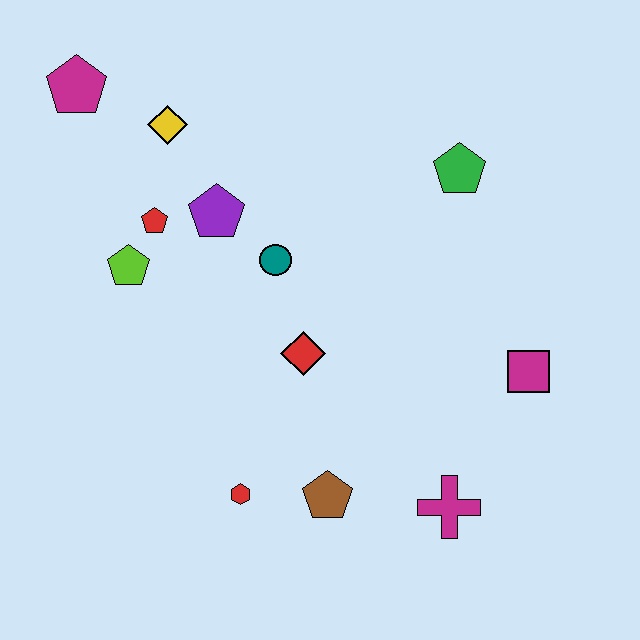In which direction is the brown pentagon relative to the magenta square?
The brown pentagon is to the left of the magenta square.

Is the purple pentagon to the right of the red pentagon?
Yes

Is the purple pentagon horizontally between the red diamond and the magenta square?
No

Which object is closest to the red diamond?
The teal circle is closest to the red diamond.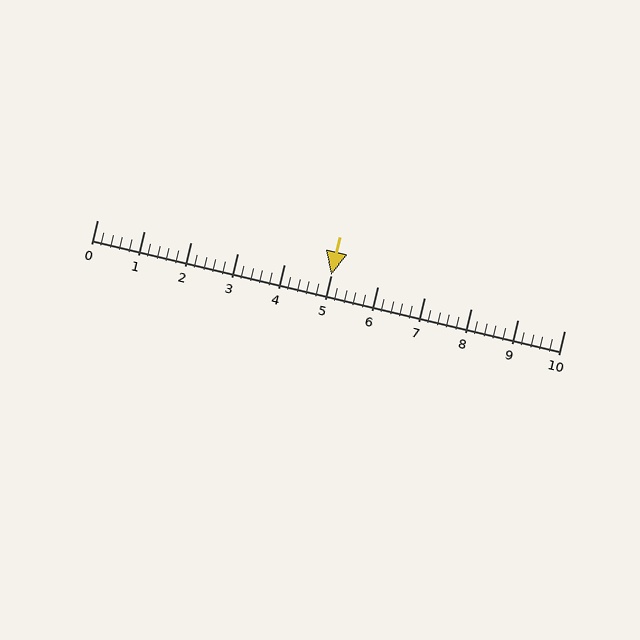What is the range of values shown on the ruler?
The ruler shows values from 0 to 10.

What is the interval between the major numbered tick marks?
The major tick marks are spaced 1 units apart.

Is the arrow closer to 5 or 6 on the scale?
The arrow is closer to 5.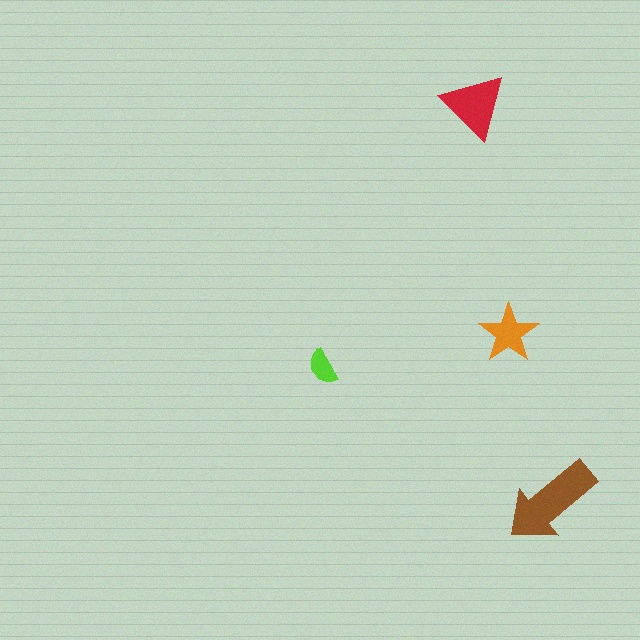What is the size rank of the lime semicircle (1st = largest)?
4th.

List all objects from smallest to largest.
The lime semicircle, the orange star, the red triangle, the brown arrow.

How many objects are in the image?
There are 4 objects in the image.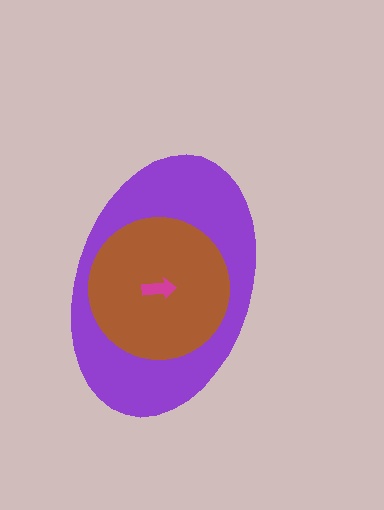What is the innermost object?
The magenta arrow.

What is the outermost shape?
The purple ellipse.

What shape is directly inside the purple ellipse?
The brown circle.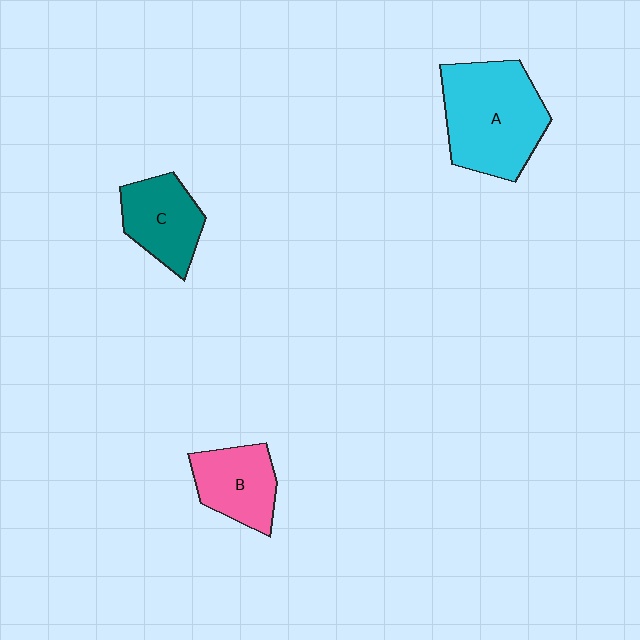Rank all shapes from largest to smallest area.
From largest to smallest: A (cyan), C (teal), B (pink).